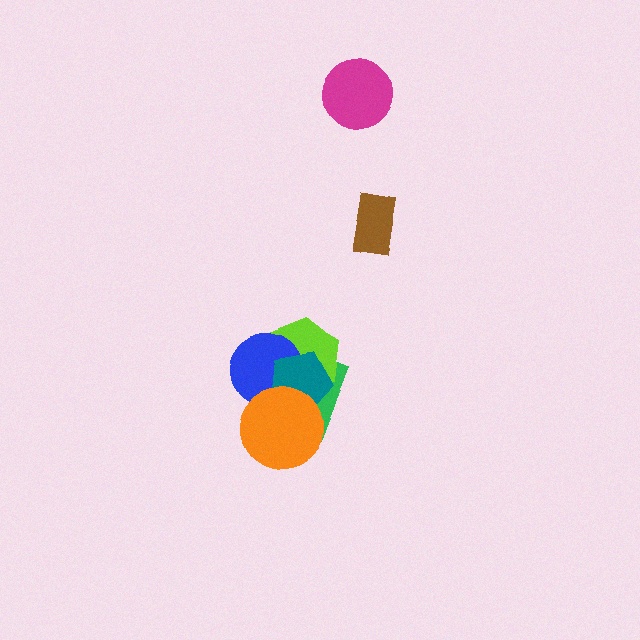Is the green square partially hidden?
Yes, it is partially covered by another shape.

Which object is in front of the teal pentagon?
The orange circle is in front of the teal pentagon.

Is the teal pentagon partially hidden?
Yes, it is partially covered by another shape.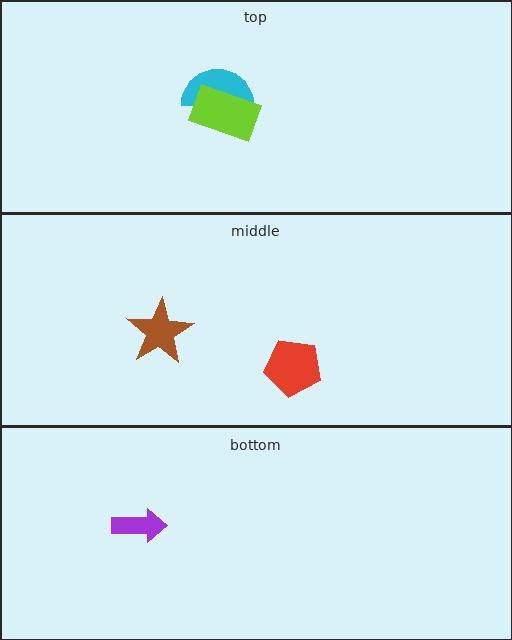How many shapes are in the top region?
2.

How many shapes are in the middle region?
2.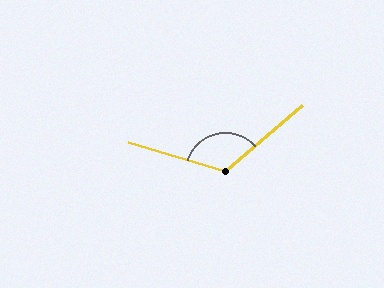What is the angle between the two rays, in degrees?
Approximately 122 degrees.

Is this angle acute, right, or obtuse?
It is obtuse.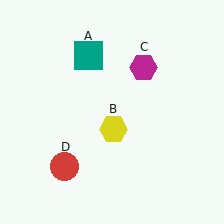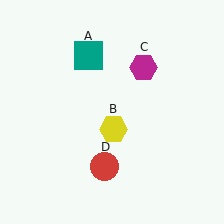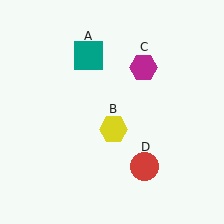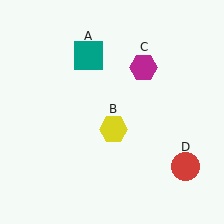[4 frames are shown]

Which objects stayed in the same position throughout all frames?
Teal square (object A) and yellow hexagon (object B) and magenta hexagon (object C) remained stationary.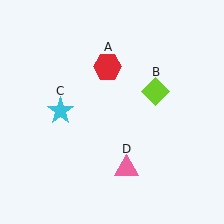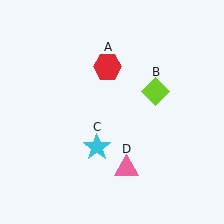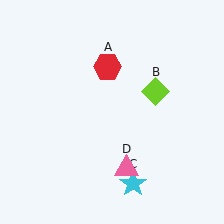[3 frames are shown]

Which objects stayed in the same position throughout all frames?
Red hexagon (object A) and lime diamond (object B) and pink triangle (object D) remained stationary.